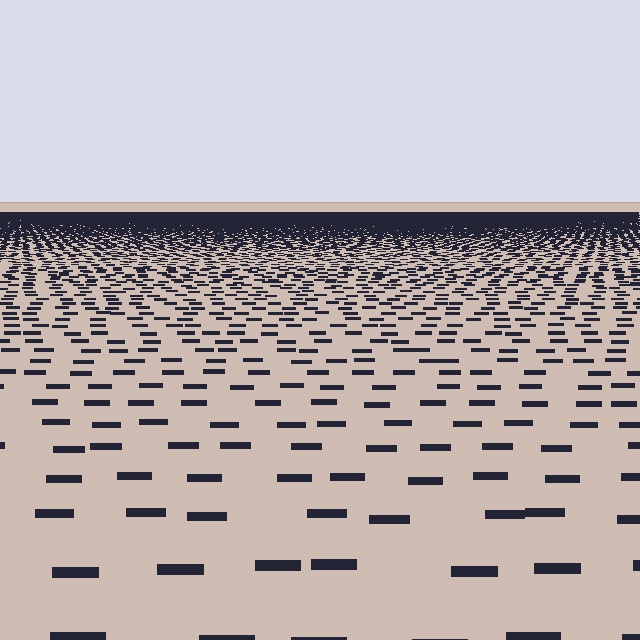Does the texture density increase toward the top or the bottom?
Density increases toward the top.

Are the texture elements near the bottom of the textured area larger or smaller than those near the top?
Larger. Near the bottom, elements are closer to the viewer and appear at a bigger on-screen size.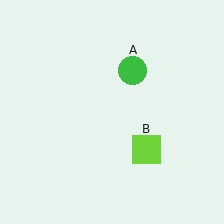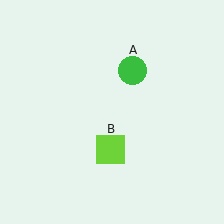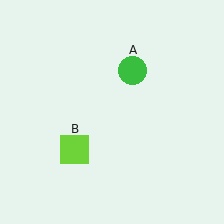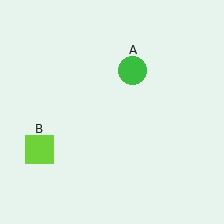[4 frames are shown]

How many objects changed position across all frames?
1 object changed position: lime square (object B).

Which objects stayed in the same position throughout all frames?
Green circle (object A) remained stationary.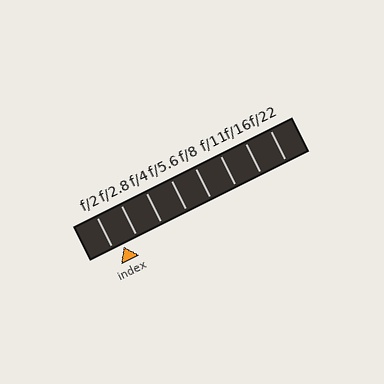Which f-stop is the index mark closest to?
The index mark is closest to f/2.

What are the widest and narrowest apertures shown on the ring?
The widest aperture shown is f/2 and the narrowest is f/22.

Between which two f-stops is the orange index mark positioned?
The index mark is between f/2 and f/2.8.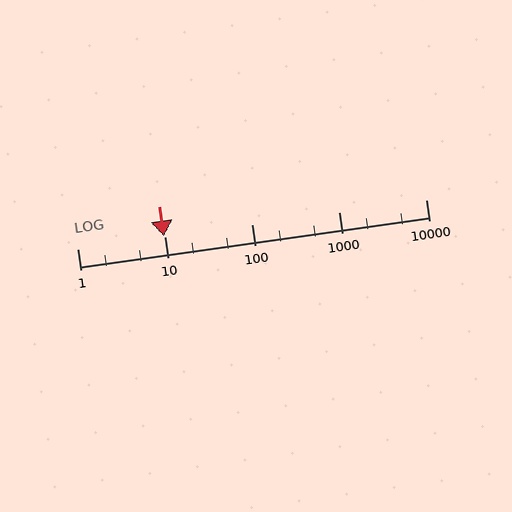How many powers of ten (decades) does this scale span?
The scale spans 4 decades, from 1 to 10000.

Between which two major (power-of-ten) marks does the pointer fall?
The pointer is between 1 and 10.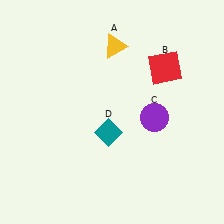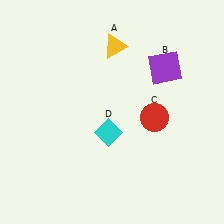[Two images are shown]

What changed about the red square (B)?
In Image 1, B is red. In Image 2, it changed to purple.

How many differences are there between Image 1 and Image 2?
There are 3 differences between the two images.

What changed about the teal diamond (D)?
In Image 1, D is teal. In Image 2, it changed to cyan.